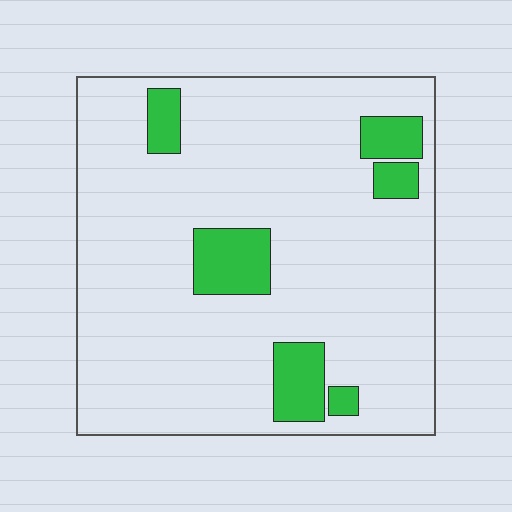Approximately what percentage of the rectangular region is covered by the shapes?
Approximately 15%.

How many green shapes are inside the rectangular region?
6.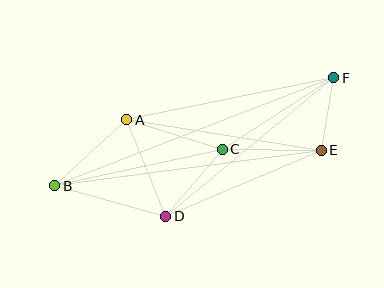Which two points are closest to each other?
Points E and F are closest to each other.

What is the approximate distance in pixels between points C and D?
The distance between C and D is approximately 88 pixels.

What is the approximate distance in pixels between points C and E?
The distance between C and E is approximately 99 pixels.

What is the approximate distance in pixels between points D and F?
The distance between D and F is approximately 218 pixels.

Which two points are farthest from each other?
Points B and F are farthest from each other.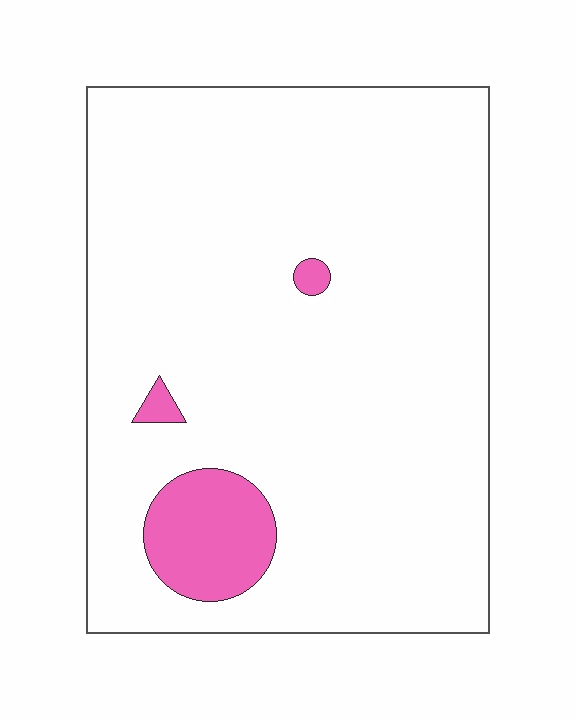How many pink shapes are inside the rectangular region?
3.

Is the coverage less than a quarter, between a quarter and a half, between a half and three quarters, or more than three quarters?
Less than a quarter.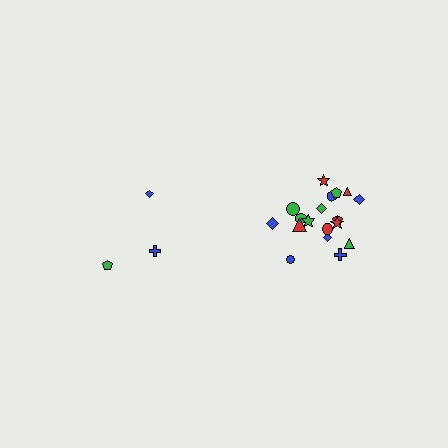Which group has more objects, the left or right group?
The right group.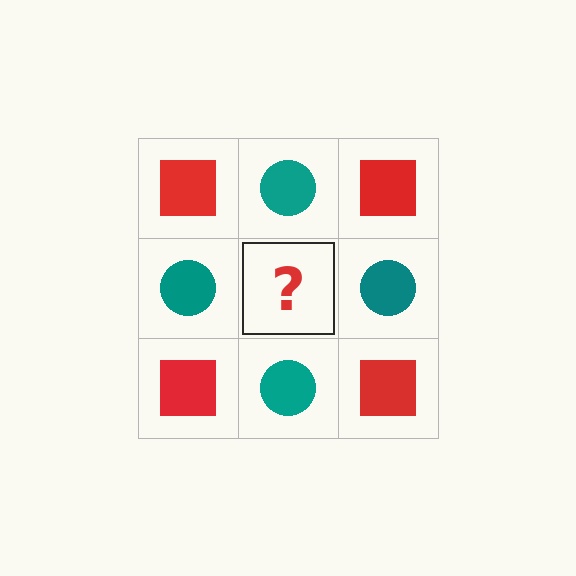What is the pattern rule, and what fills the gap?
The rule is that it alternates red square and teal circle in a checkerboard pattern. The gap should be filled with a red square.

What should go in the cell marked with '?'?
The missing cell should contain a red square.